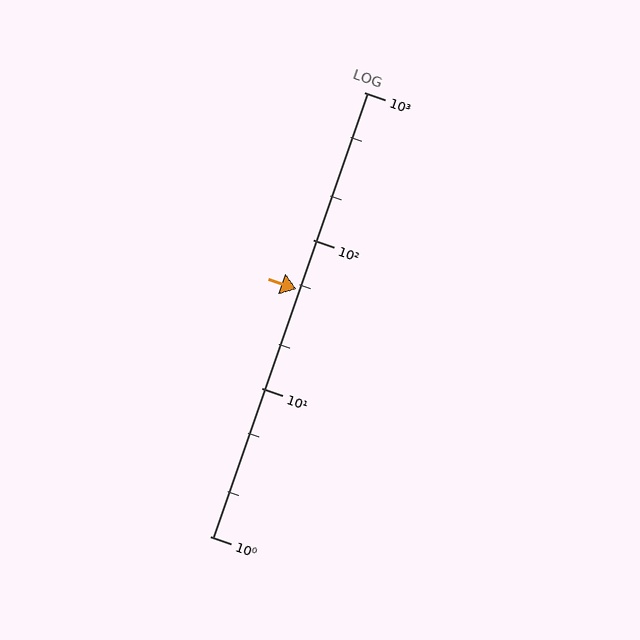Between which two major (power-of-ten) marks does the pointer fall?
The pointer is between 10 and 100.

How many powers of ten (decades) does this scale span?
The scale spans 3 decades, from 1 to 1000.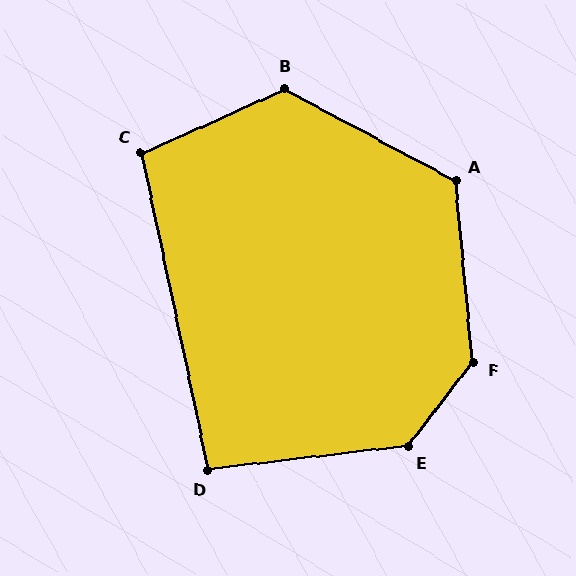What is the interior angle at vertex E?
Approximately 134 degrees (obtuse).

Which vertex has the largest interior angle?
F, at approximately 137 degrees.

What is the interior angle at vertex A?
Approximately 124 degrees (obtuse).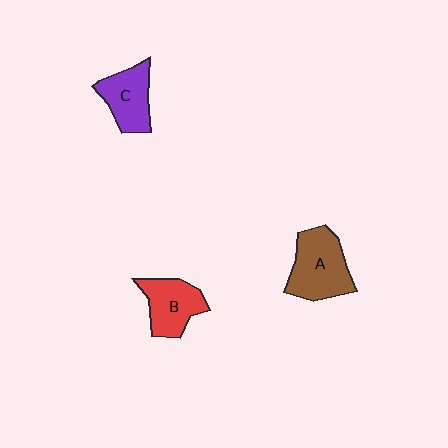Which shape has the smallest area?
Shape C (purple).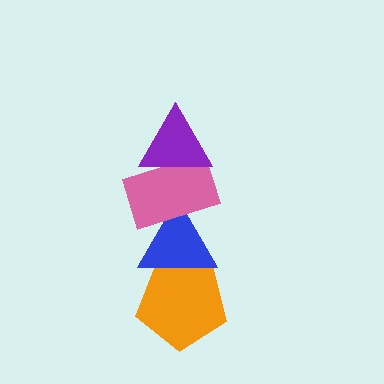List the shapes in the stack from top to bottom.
From top to bottom: the purple triangle, the pink rectangle, the blue triangle, the orange pentagon.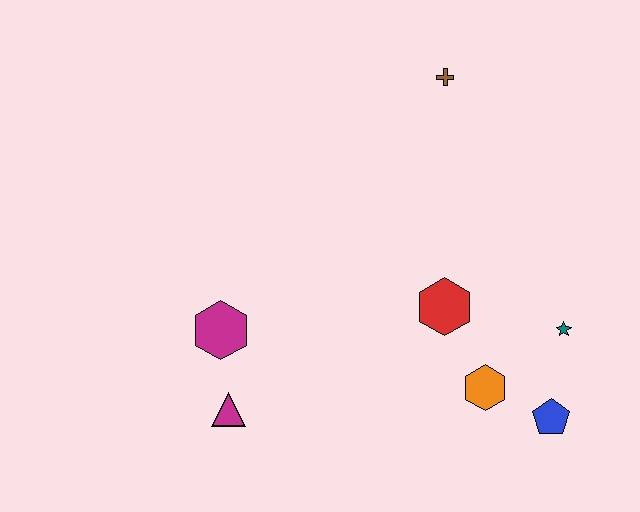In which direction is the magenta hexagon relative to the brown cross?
The magenta hexagon is below the brown cross.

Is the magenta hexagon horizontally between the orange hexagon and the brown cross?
No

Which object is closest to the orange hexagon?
The blue pentagon is closest to the orange hexagon.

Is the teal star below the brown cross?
Yes